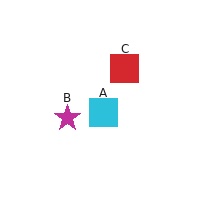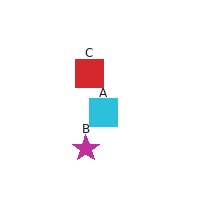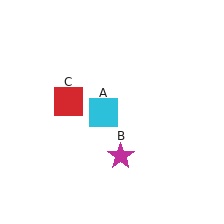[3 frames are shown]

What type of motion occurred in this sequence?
The magenta star (object B), red square (object C) rotated counterclockwise around the center of the scene.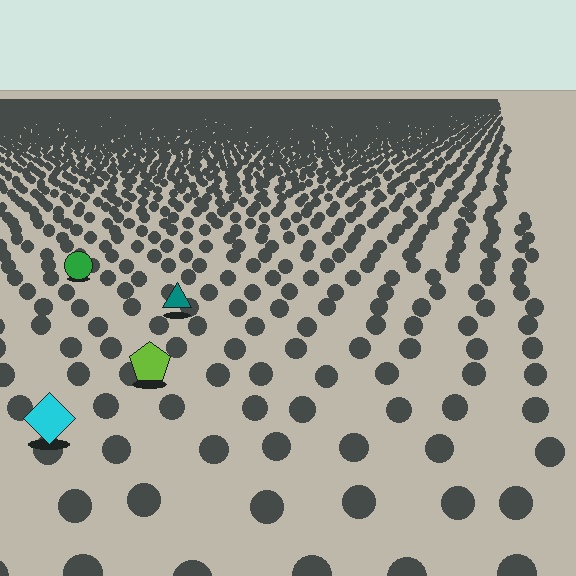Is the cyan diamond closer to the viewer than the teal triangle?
Yes. The cyan diamond is closer — you can tell from the texture gradient: the ground texture is coarser near it.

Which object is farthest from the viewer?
The green circle is farthest from the viewer. It appears smaller and the ground texture around it is denser.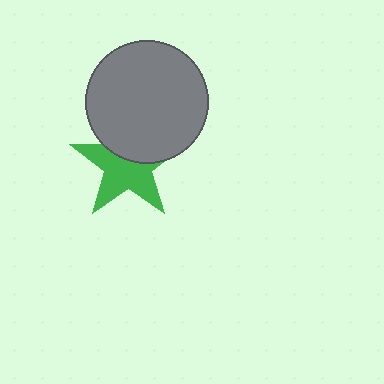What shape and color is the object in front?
The object in front is a gray circle.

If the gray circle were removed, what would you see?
You would see the complete green star.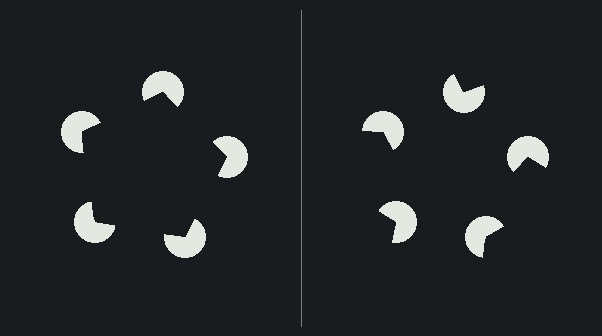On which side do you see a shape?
An illusory pentagon appears on the left side. On the right side the wedge cuts are rotated, so no coherent shape forms.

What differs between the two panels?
The pac-man discs are positioned identically on both sides; only the wedge orientations differ. On the left they align to a pentagon; on the right they are misaligned.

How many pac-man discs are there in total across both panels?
10 — 5 on each side.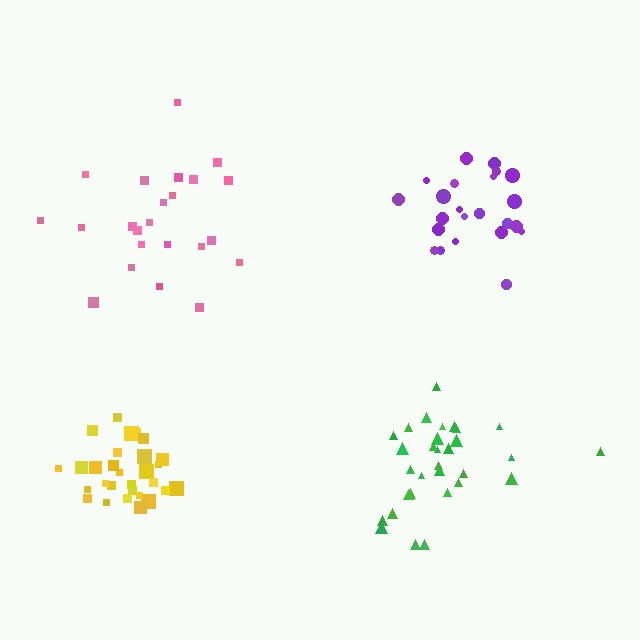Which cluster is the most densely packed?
Yellow.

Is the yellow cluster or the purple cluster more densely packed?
Yellow.